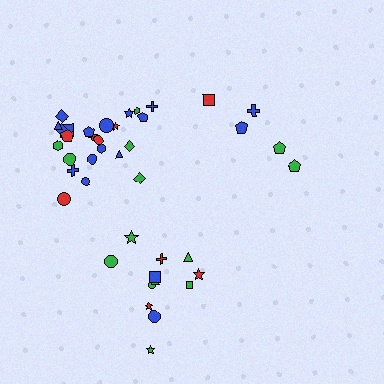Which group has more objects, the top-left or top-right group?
The top-left group.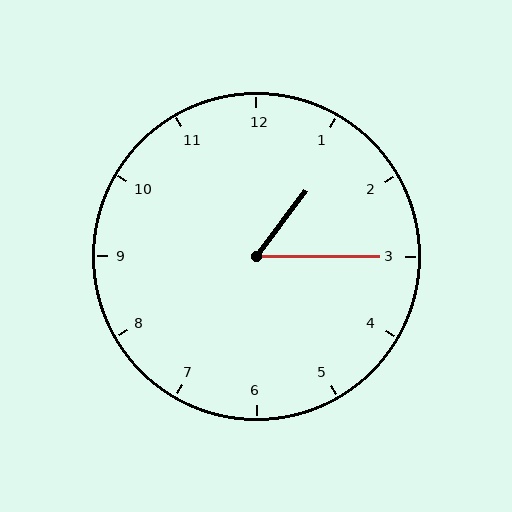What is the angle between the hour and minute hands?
Approximately 52 degrees.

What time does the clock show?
1:15.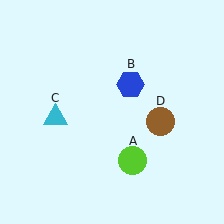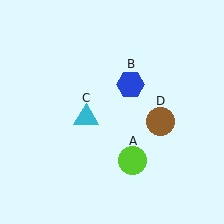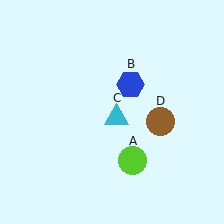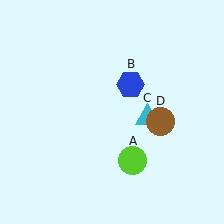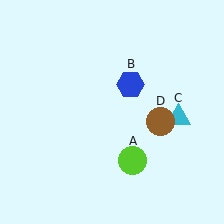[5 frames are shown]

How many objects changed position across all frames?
1 object changed position: cyan triangle (object C).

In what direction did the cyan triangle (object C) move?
The cyan triangle (object C) moved right.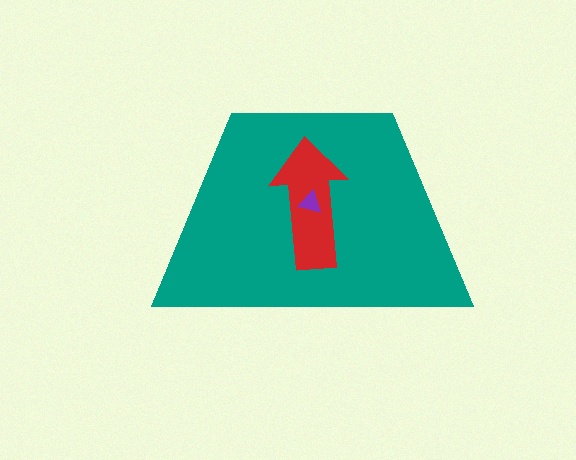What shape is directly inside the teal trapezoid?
The red arrow.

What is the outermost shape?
The teal trapezoid.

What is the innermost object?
The purple triangle.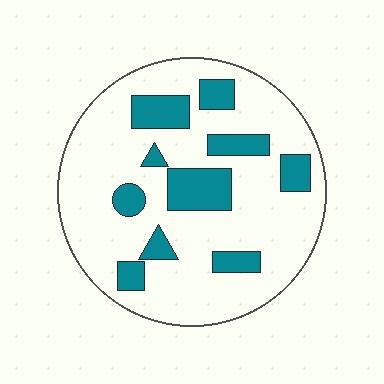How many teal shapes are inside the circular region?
10.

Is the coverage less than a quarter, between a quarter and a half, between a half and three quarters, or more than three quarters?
Less than a quarter.